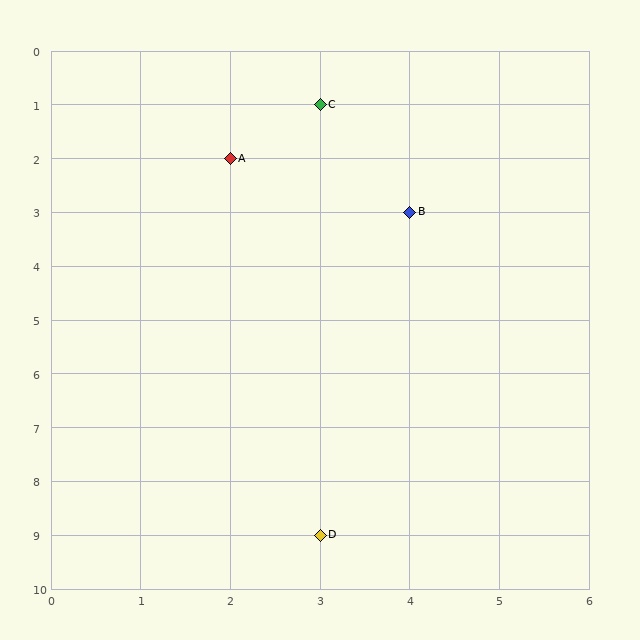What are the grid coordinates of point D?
Point D is at grid coordinates (3, 9).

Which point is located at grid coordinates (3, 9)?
Point D is at (3, 9).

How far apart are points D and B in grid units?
Points D and B are 1 column and 6 rows apart (about 6.1 grid units diagonally).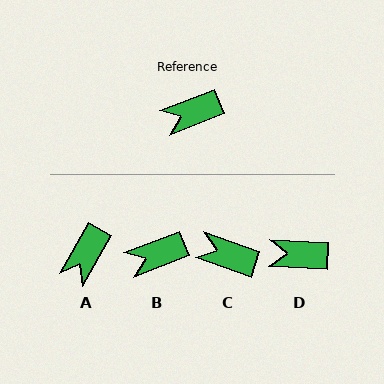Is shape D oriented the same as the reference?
No, it is off by about 24 degrees.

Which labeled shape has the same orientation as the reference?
B.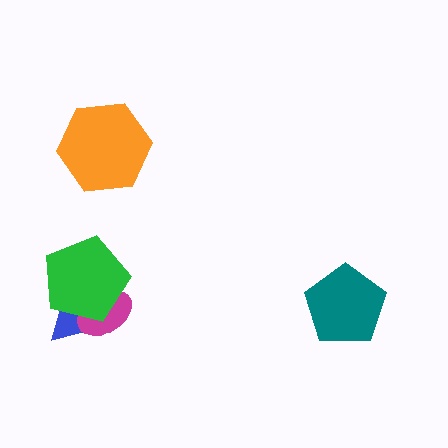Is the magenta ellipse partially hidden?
Yes, it is partially covered by another shape.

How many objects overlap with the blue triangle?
2 objects overlap with the blue triangle.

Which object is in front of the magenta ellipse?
The green pentagon is in front of the magenta ellipse.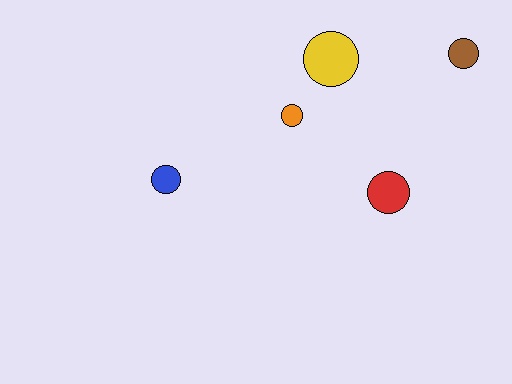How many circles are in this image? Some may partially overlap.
There are 5 circles.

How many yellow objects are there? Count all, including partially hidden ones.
There is 1 yellow object.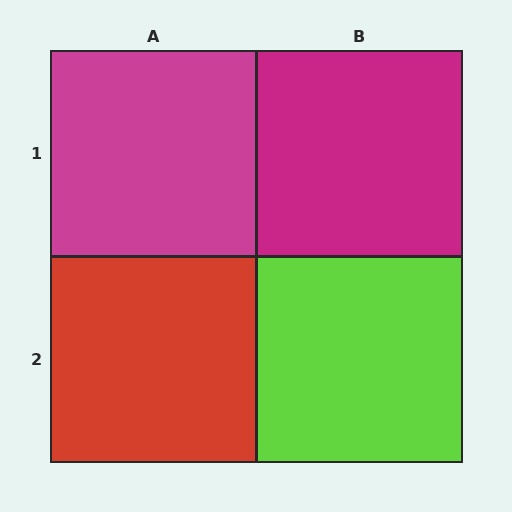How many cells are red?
1 cell is red.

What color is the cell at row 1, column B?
Magenta.